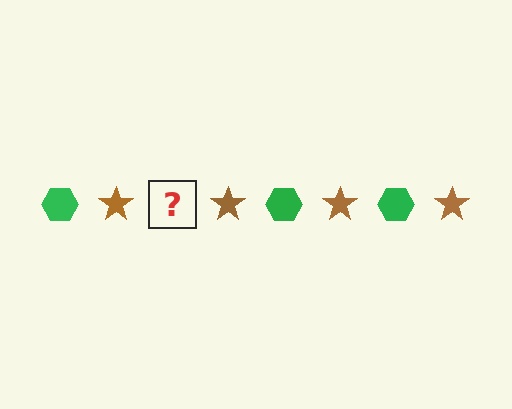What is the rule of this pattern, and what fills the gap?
The rule is that the pattern alternates between green hexagon and brown star. The gap should be filled with a green hexagon.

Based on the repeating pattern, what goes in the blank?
The blank should be a green hexagon.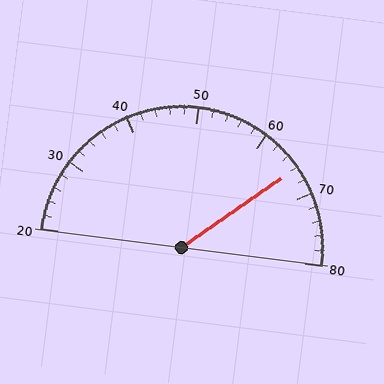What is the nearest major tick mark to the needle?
The nearest major tick mark is 70.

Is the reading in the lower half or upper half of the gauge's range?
The reading is in the upper half of the range (20 to 80).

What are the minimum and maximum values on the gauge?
The gauge ranges from 20 to 80.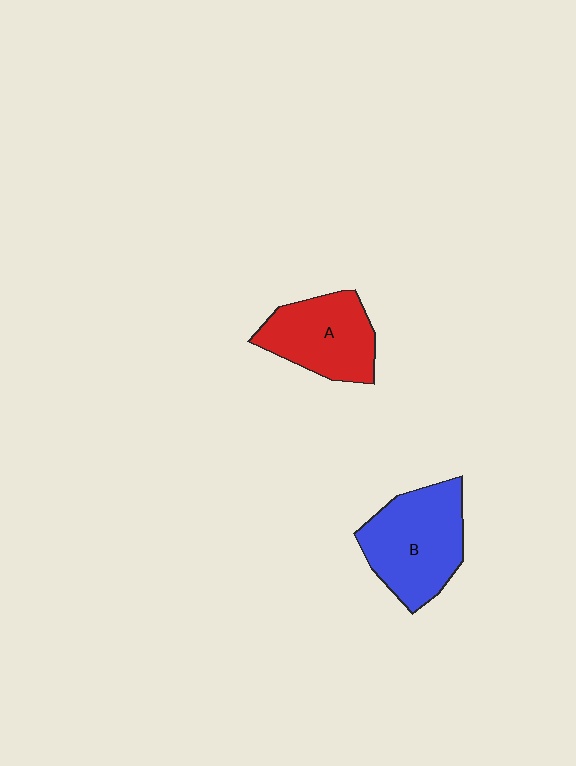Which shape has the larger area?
Shape B (blue).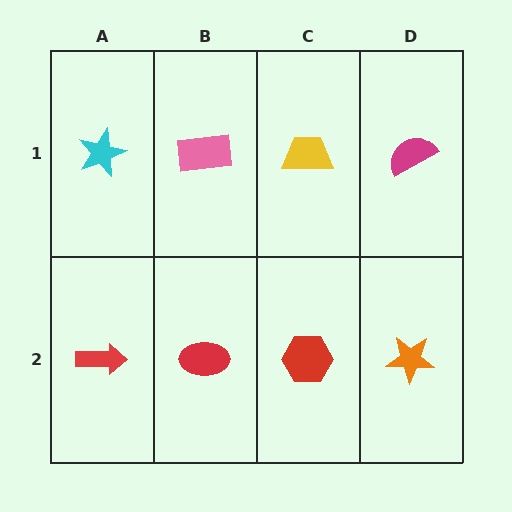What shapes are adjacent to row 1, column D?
An orange star (row 2, column D), a yellow trapezoid (row 1, column C).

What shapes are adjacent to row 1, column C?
A red hexagon (row 2, column C), a pink rectangle (row 1, column B), a magenta semicircle (row 1, column D).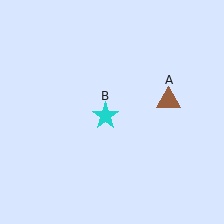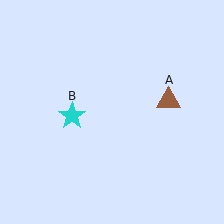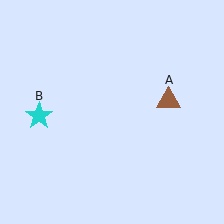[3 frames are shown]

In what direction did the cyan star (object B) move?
The cyan star (object B) moved left.